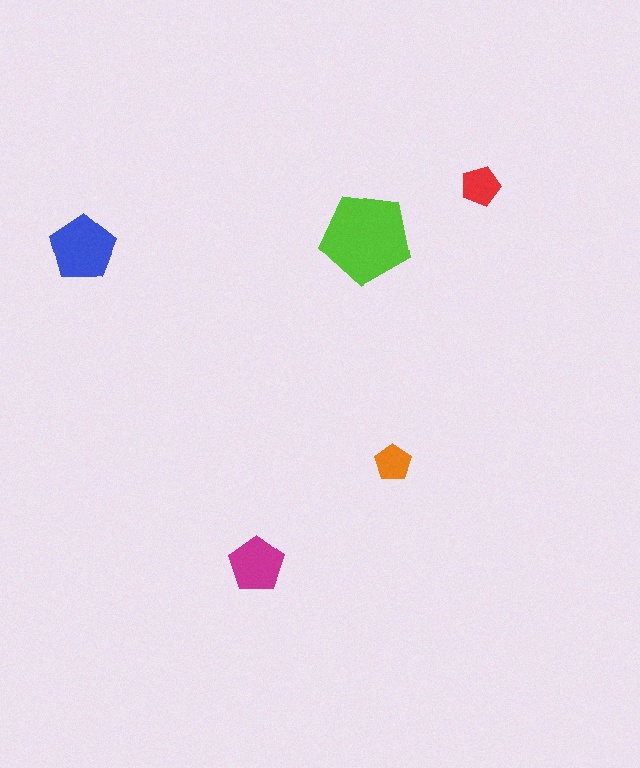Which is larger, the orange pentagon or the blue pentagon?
The blue one.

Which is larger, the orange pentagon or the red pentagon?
The red one.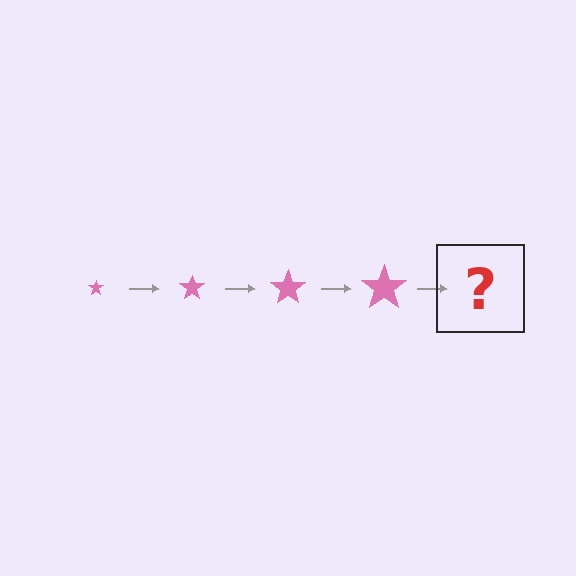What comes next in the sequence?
The next element should be a pink star, larger than the previous one.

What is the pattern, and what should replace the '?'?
The pattern is that the star gets progressively larger each step. The '?' should be a pink star, larger than the previous one.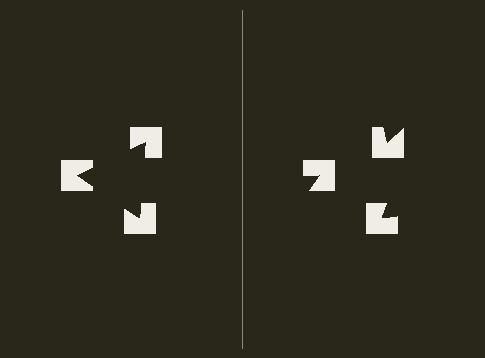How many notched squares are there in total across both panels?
6 — 3 on each side.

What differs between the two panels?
The notched squares are positioned identically on both sides; only the wedge orientations differ. On the left they align to a triangle; on the right they are misaligned.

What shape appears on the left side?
An illusory triangle.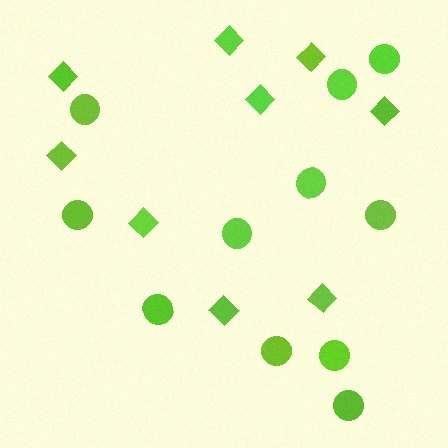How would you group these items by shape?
There are 2 groups: one group of circles (11) and one group of diamonds (9).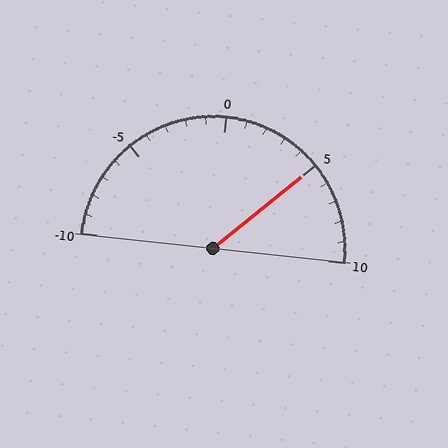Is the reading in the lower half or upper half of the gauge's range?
The reading is in the upper half of the range (-10 to 10).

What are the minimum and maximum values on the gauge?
The gauge ranges from -10 to 10.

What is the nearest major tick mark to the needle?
The nearest major tick mark is 5.